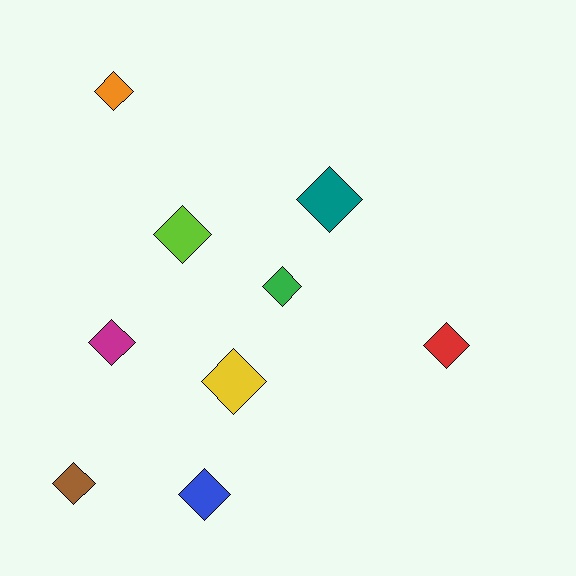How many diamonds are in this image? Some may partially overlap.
There are 9 diamonds.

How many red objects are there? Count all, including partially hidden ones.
There is 1 red object.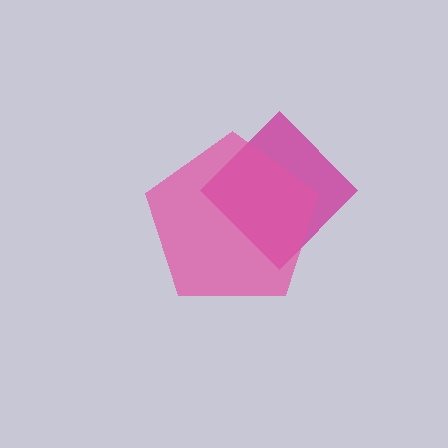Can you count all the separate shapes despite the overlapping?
Yes, there are 2 separate shapes.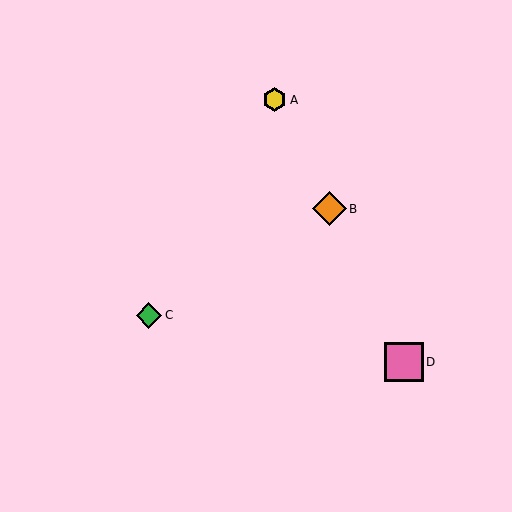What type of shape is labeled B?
Shape B is an orange diamond.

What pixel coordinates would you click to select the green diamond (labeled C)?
Click at (149, 315) to select the green diamond C.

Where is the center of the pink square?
The center of the pink square is at (404, 362).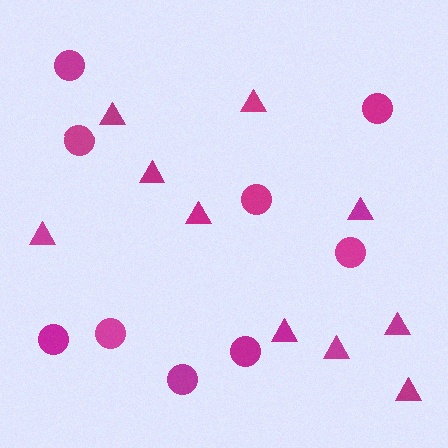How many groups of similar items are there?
There are 2 groups: one group of triangles (10) and one group of circles (9).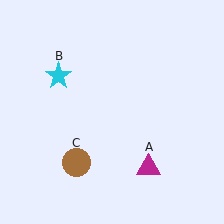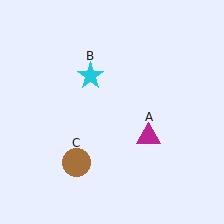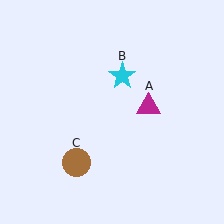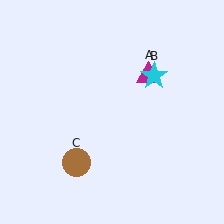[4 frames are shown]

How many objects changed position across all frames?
2 objects changed position: magenta triangle (object A), cyan star (object B).